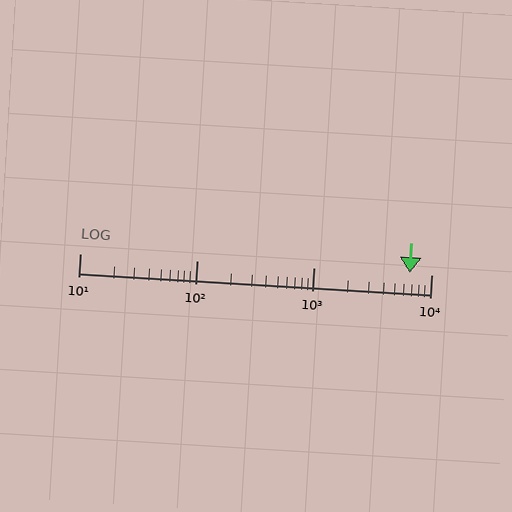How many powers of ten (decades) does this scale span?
The scale spans 3 decades, from 10 to 10000.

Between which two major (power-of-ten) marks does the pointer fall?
The pointer is between 1000 and 10000.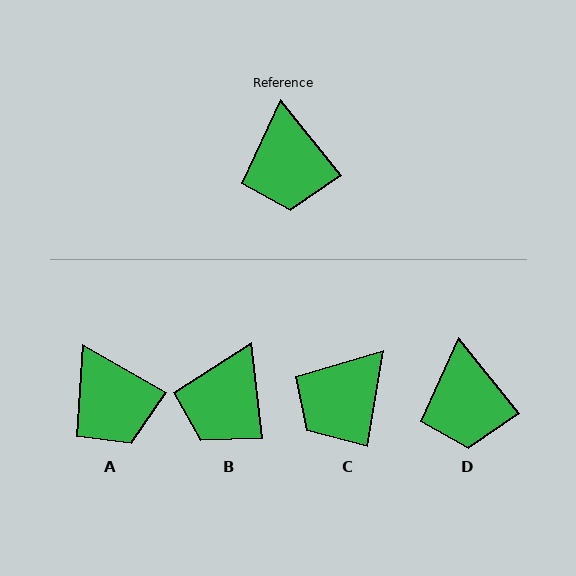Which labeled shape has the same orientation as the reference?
D.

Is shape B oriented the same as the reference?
No, it is off by about 33 degrees.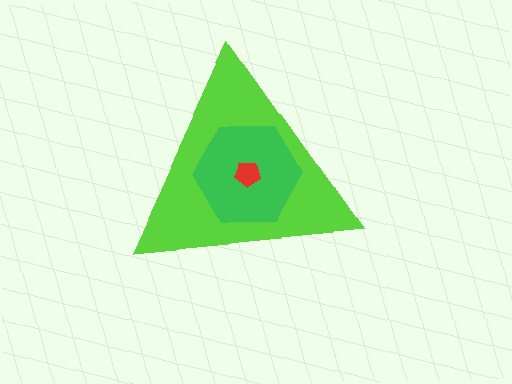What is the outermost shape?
The lime triangle.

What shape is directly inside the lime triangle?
The green hexagon.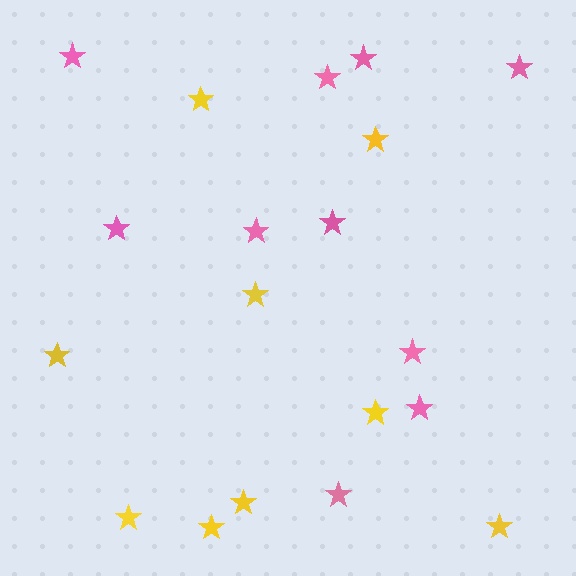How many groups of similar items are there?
There are 2 groups: one group of pink stars (10) and one group of yellow stars (9).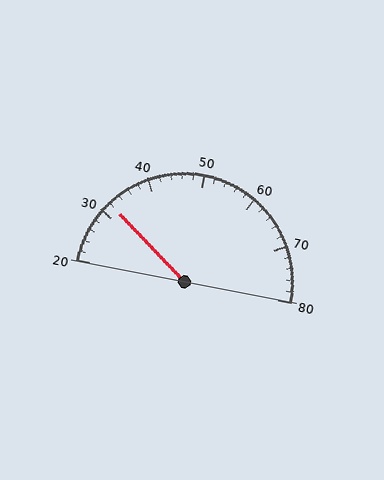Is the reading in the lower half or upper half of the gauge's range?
The reading is in the lower half of the range (20 to 80).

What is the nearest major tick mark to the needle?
The nearest major tick mark is 30.